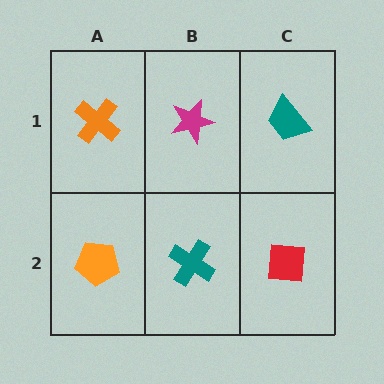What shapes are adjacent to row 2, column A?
An orange cross (row 1, column A), a teal cross (row 2, column B).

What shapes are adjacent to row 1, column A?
An orange pentagon (row 2, column A), a magenta star (row 1, column B).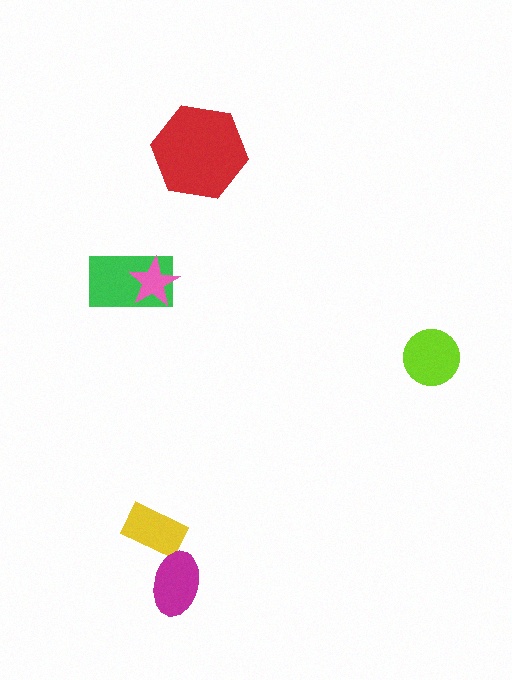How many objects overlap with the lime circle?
0 objects overlap with the lime circle.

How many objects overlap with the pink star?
1 object overlaps with the pink star.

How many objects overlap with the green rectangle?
1 object overlaps with the green rectangle.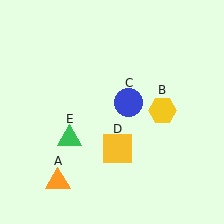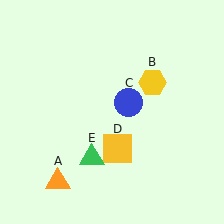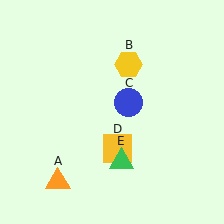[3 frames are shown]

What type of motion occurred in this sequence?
The yellow hexagon (object B), green triangle (object E) rotated counterclockwise around the center of the scene.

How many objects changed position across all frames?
2 objects changed position: yellow hexagon (object B), green triangle (object E).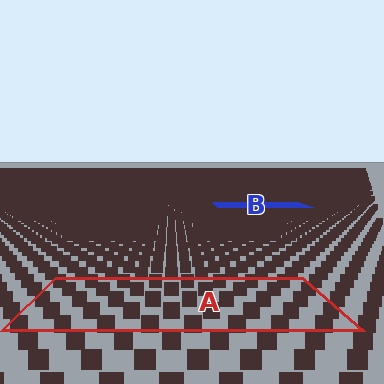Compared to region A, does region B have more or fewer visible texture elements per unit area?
Region B has more texture elements per unit area — they are packed more densely because it is farther away.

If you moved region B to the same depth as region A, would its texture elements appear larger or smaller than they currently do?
They would appear larger. At a closer depth, the same texture elements are projected at a bigger on-screen size.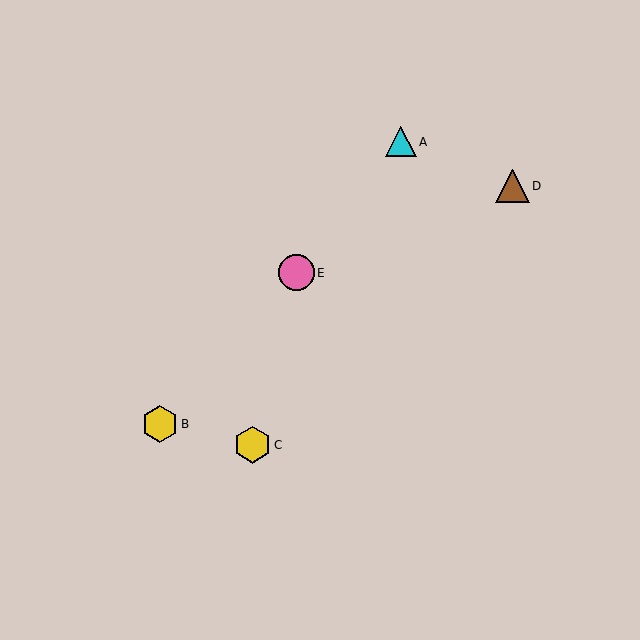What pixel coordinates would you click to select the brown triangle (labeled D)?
Click at (513, 186) to select the brown triangle D.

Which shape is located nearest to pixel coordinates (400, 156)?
The cyan triangle (labeled A) at (401, 142) is nearest to that location.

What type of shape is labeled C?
Shape C is a yellow hexagon.